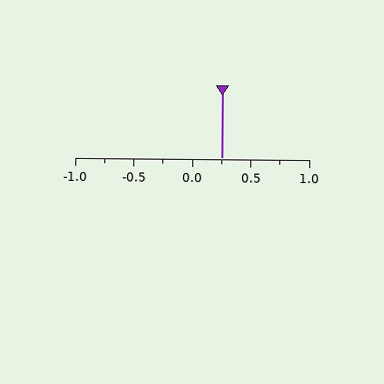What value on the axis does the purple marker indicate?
The marker indicates approximately 0.25.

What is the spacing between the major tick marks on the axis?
The major ticks are spaced 0.5 apart.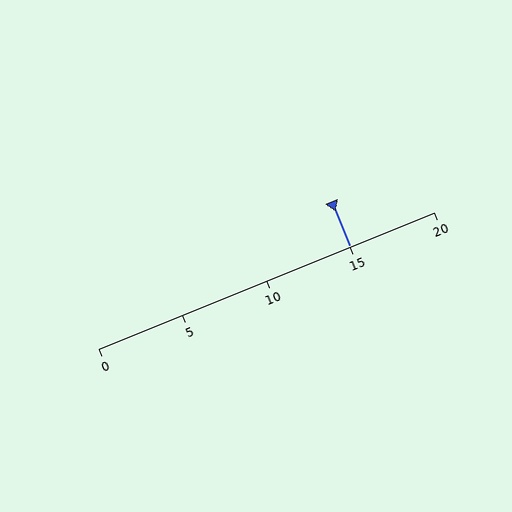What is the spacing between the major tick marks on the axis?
The major ticks are spaced 5 apart.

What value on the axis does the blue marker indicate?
The marker indicates approximately 15.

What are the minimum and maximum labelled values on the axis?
The axis runs from 0 to 20.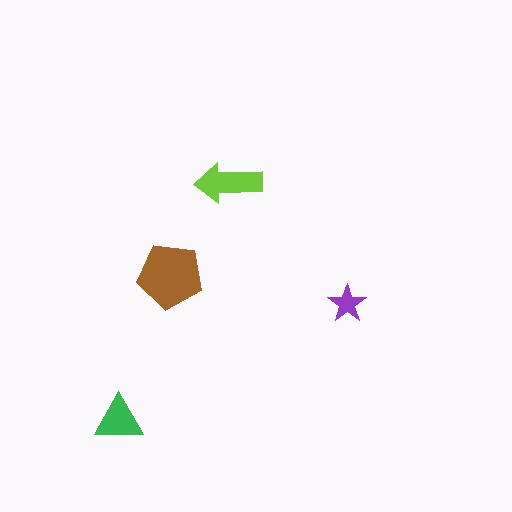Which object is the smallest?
The purple star.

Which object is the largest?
The brown pentagon.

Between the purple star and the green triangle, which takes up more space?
The green triangle.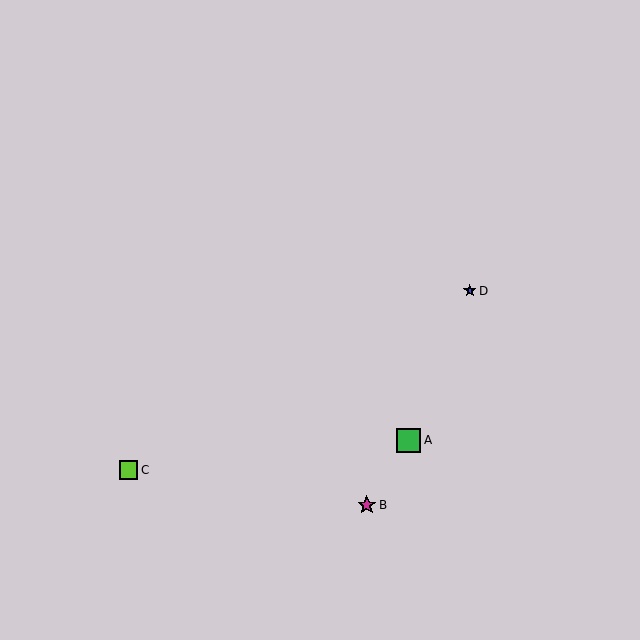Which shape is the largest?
The green square (labeled A) is the largest.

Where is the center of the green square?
The center of the green square is at (409, 440).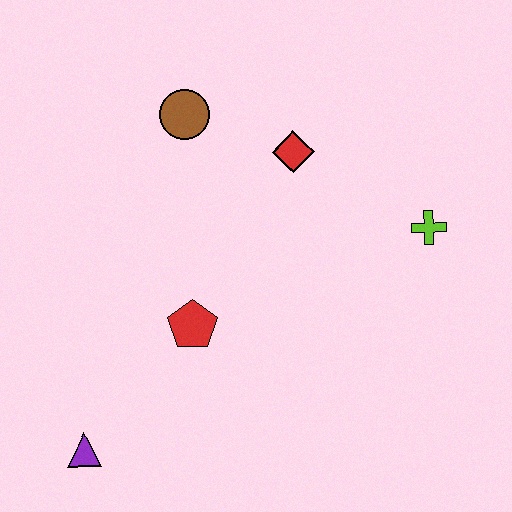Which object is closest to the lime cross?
The red diamond is closest to the lime cross.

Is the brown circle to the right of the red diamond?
No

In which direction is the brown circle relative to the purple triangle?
The brown circle is above the purple triangle.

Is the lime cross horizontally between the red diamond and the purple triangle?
No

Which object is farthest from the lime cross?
The purple triangle is farthest from the lime cross.